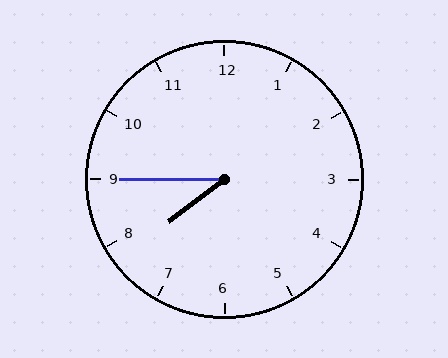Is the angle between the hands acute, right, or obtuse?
It is acute.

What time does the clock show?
7:45.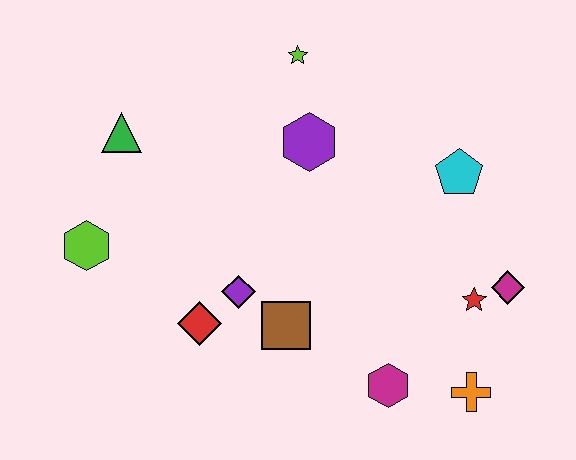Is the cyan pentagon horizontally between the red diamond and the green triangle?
No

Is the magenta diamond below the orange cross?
No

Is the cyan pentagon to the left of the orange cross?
Yes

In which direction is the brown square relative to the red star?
The brown square is to the left of the red star.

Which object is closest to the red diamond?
The purple diamond is closest to the red diamond.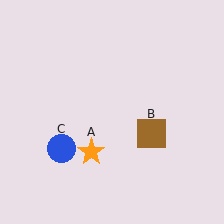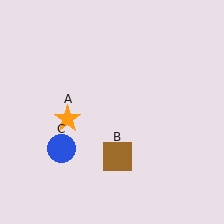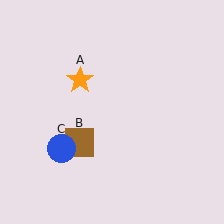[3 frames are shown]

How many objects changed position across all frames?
2 objects changed position: orange star (object A), brown square (object B).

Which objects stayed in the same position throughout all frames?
Blue circle (object C) remained stationary.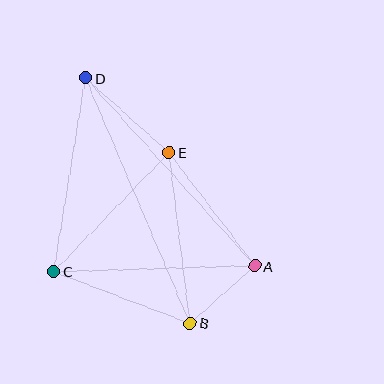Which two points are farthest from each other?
Points B and D are farthest from each other.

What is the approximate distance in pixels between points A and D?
The distance between A and D is approximately 253 pixels.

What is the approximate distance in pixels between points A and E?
The distance between A and E is approximately 142 pixels.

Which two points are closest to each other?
Points A and B are closest to each other.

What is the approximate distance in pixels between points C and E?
The distance between C and E is approximately 166 pixels.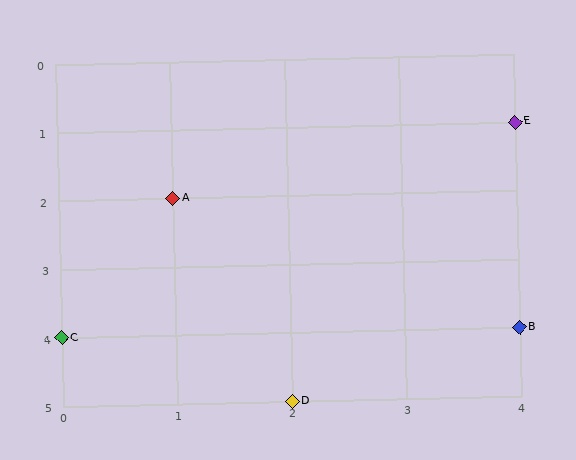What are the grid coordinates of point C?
Point C is at grid coordinates (0, 4).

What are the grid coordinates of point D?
Point D is at grid coordinates (2, 5).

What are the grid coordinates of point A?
Point A is at grid coordinates (1, 2).